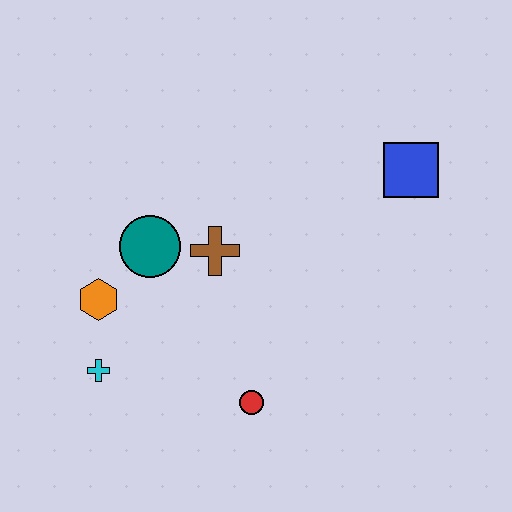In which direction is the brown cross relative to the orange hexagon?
The brown cross is to the right of the orange hexagon.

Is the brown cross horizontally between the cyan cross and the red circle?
Yes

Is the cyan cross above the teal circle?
No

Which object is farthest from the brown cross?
The blue square is farthest from the brown cross.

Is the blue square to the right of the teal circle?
Yes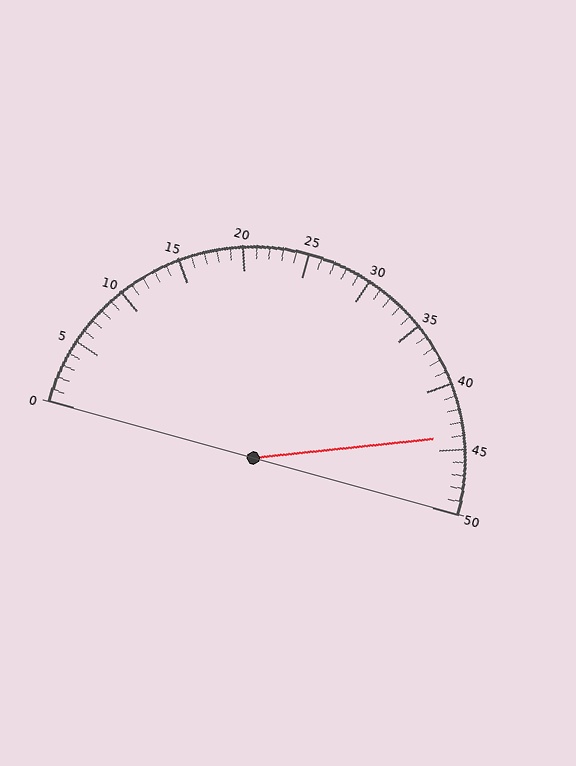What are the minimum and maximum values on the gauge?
The gauge ranges from 0 to 50.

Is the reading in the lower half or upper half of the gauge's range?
The reading is in the upper half of the range (0 to 50).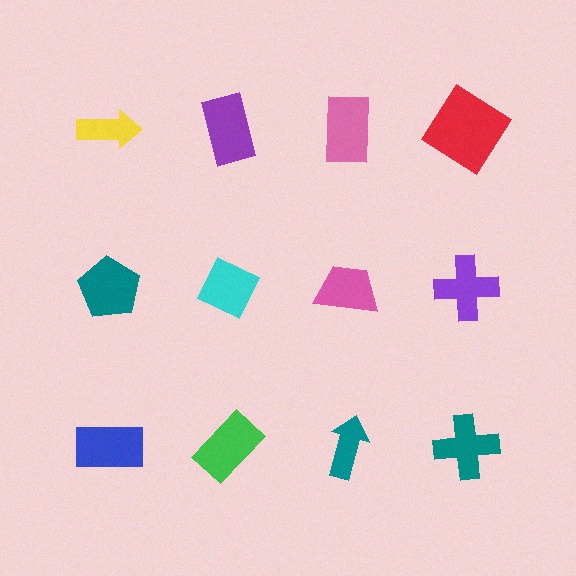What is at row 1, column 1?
A yellow arrow.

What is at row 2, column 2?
A cyan diamond.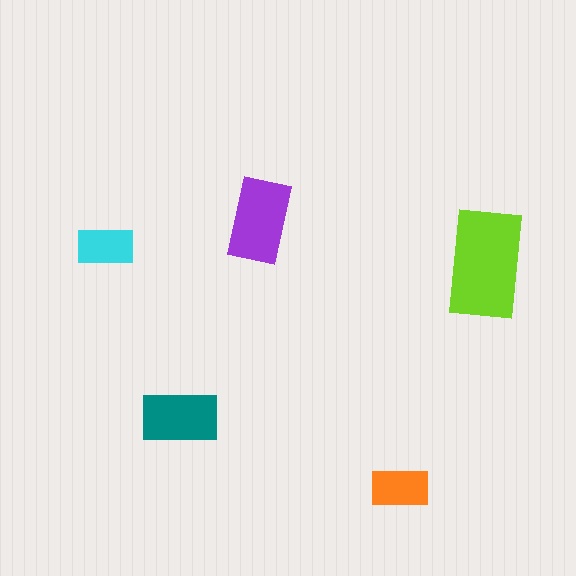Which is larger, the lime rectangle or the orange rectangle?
The lime one.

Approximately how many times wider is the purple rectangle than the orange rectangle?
About 1.5 times wider.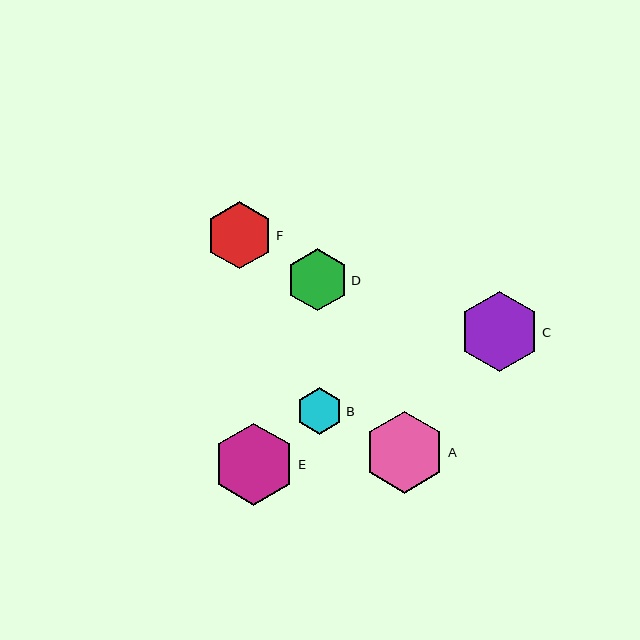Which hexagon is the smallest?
Hexagon B is the smallest with a size of approximately 47 pixels.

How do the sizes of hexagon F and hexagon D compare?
Hexagon F and hexagon D are approximately the same size.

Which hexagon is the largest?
Hexagon E is the largest with a size of approximately 82 pixels.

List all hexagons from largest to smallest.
From largest to smallest: E, A, C, F, D, B.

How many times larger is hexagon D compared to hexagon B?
Hexagon D is approximately 1.3 times the size of hexagon B.